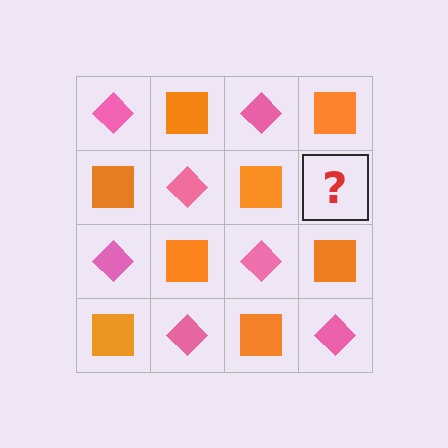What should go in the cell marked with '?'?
The missing cell should contain a pink diamond.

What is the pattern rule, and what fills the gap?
The rule is that it alternates pink diamond and orange square in a checkerboard pattern. The gap should be filled with a pink diamond.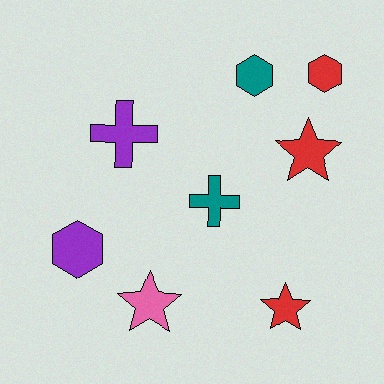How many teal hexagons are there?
There is 1 teal hexagon.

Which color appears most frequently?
Red, with 3 objects.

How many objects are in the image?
There are 8 objects.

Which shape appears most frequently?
Hexagon, with 3 objects.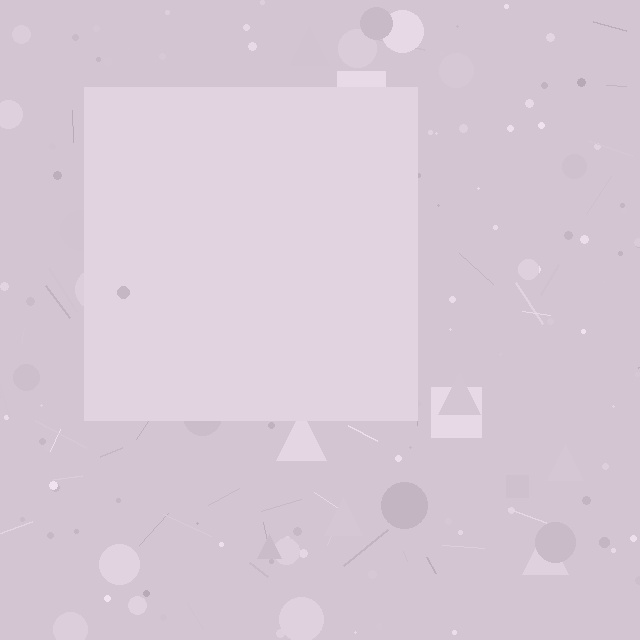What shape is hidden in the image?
A square is hidden in the image.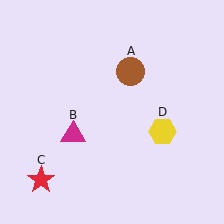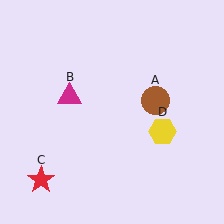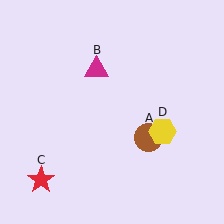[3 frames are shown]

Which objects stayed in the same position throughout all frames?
Red star (object C) and yellow hexagon (object D) remained stationary.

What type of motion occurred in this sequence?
The brown circle (object A), magenta triangle (object B) rotated clockwise around the center of the scene.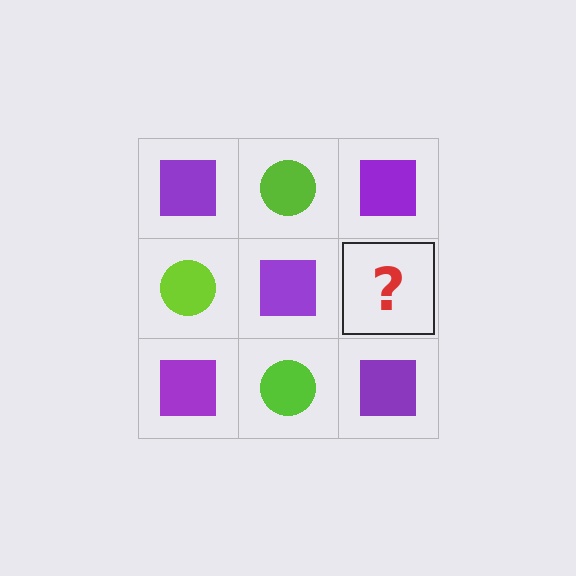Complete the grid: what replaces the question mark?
The question mark should be replaced with a lime circle.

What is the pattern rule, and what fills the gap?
The rule is that it alternates purple square and lime circle in a checkerboard pattern. The gap should be filled with a lime circle.